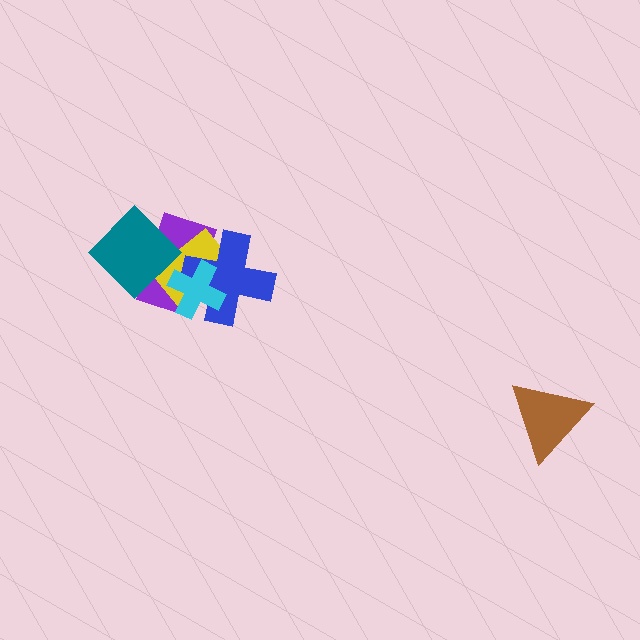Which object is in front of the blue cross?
The cyan cross is in front of the blue cross.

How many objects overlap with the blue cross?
3 objects overlap with the blue cross.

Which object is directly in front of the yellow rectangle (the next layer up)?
The blue cross is directly in front of the yellow rectangle.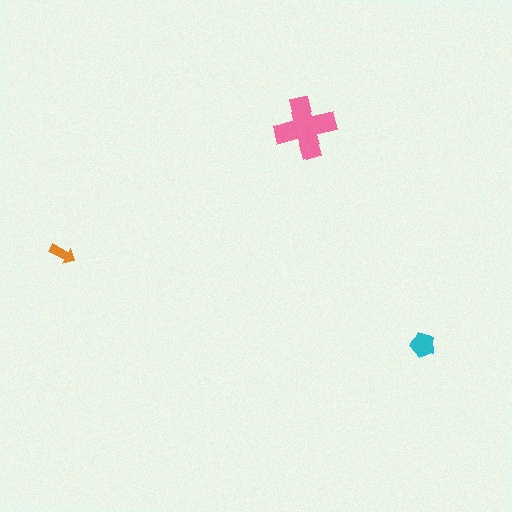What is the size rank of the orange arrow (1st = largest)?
3rd.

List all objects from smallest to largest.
The orange arrow, the cyan pentagon, the pink cross.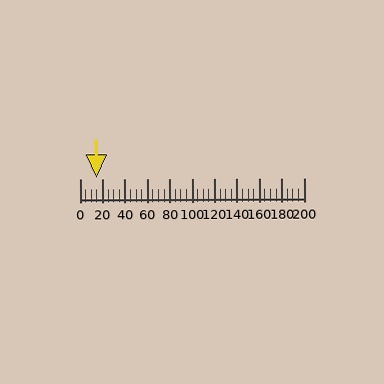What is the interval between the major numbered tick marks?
The major tick marks are spaced 20 units apart.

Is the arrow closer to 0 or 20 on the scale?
The arrow is closer to 20.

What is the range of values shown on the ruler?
The ruler shows values from 0 to 200.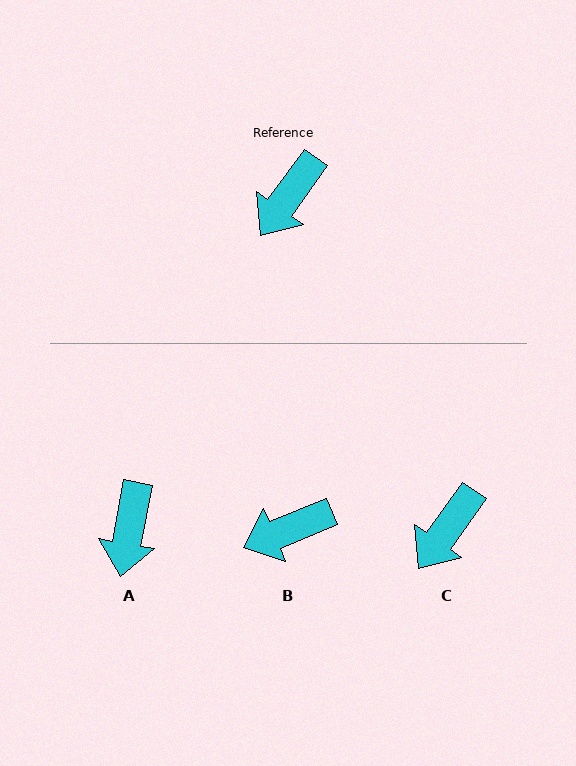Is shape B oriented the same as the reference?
No, it is off by about 32 degrees.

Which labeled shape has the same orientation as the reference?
C.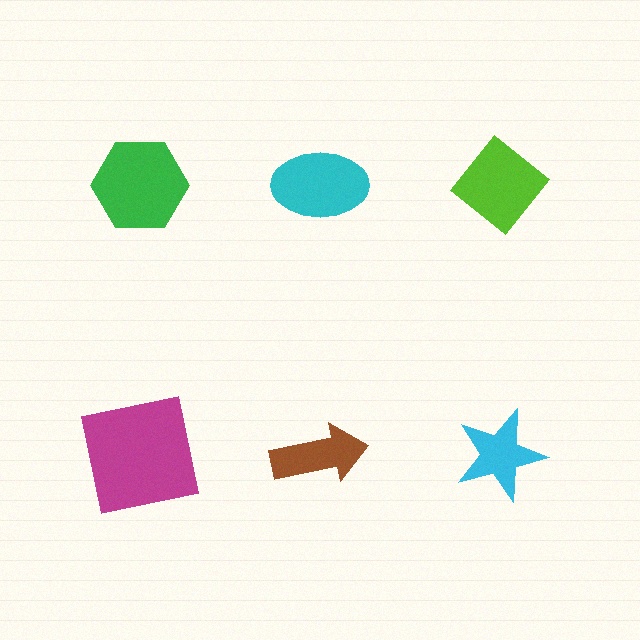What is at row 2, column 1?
A magenta square.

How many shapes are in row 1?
3 shapes.